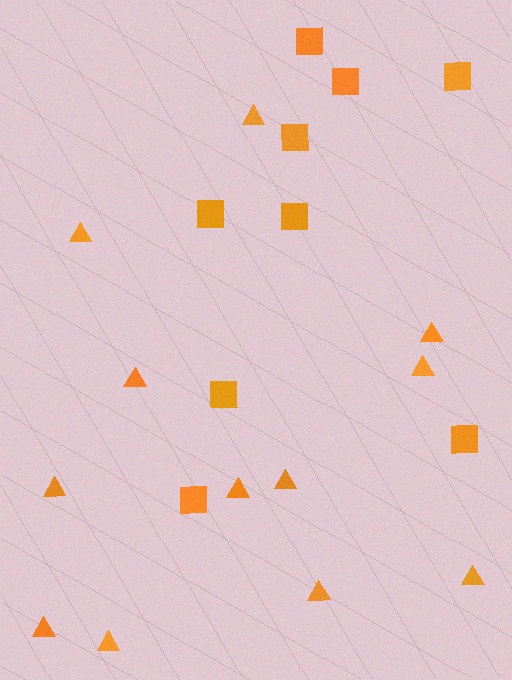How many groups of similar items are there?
There are 2 groups: one group of triangles (12) and one group of squares (9).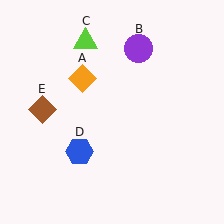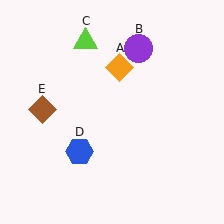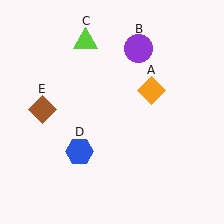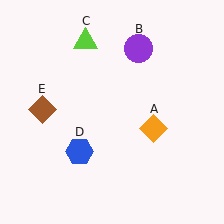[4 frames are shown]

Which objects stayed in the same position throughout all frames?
Purple circle (object B) and lime triangle (object C) and blue hexagon (object D) and brown diamond (object E) remained stationary.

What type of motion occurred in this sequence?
The orange diamond (object A) rotated clockwise around the center of the scene.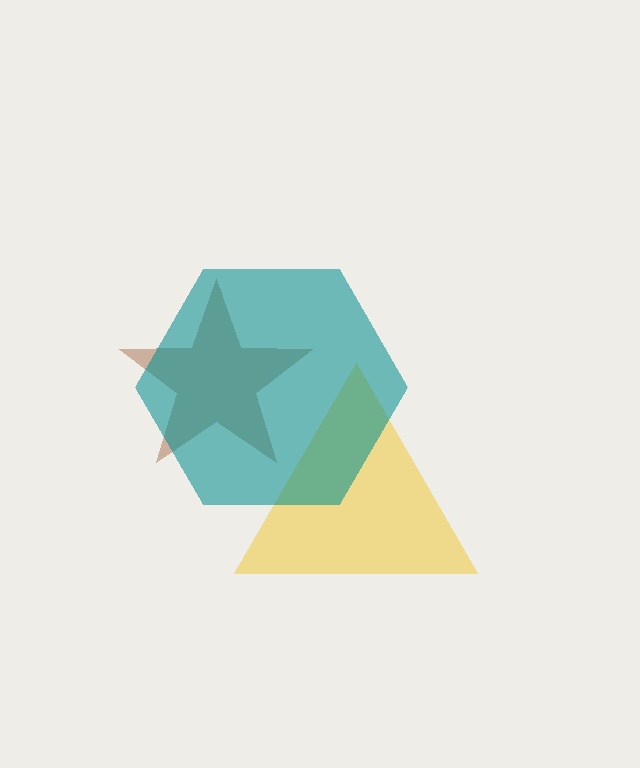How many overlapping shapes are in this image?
There are 3 overlapping shapes in the image.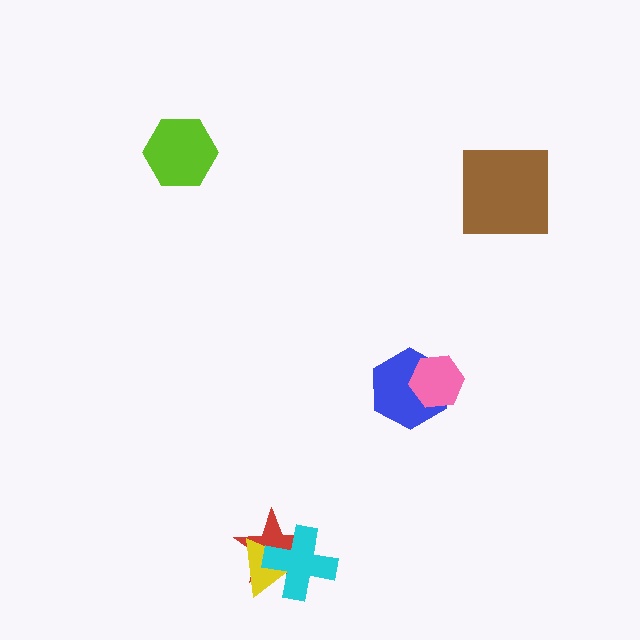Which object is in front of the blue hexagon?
The pink hexagon is in front of the blue hexagon.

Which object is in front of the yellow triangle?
The cyan cross is in front of the yellow triangle.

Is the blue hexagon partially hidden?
Yes, it is partially covered by another shape.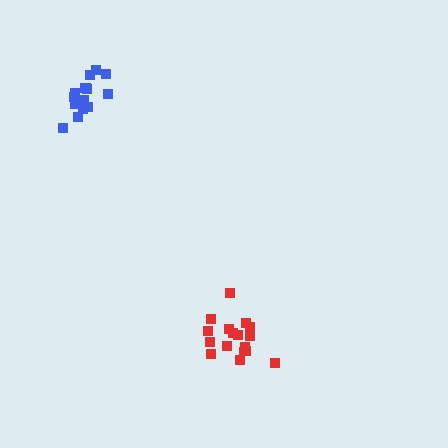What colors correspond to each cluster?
The clusters are colored: blue, red.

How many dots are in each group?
Group 1: 15 dots, Group 2: 18 dots (33 total).